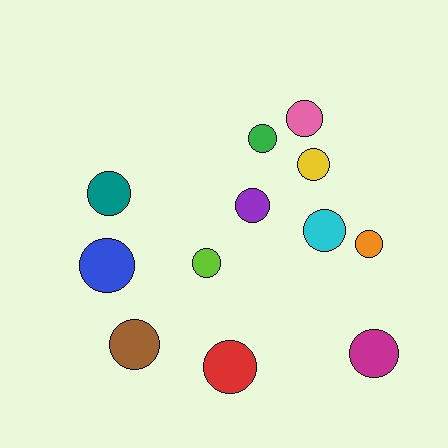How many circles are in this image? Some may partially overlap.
There are 12 circles.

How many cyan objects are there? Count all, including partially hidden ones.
There is 1 cyan object.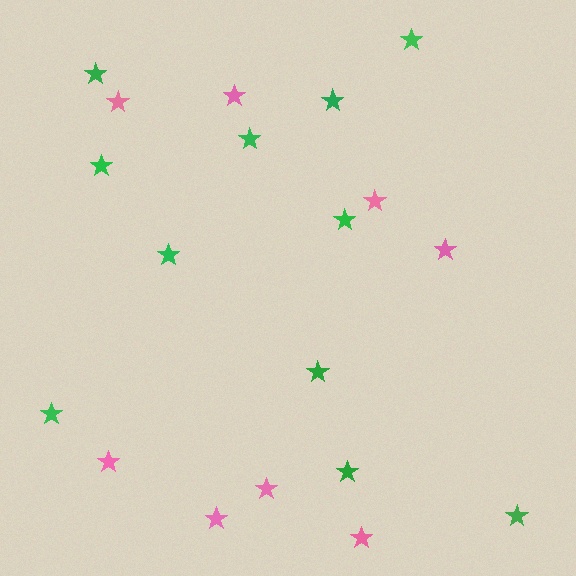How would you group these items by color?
There are 2 groups: one group of pink stars (8) and one group of green stars (11).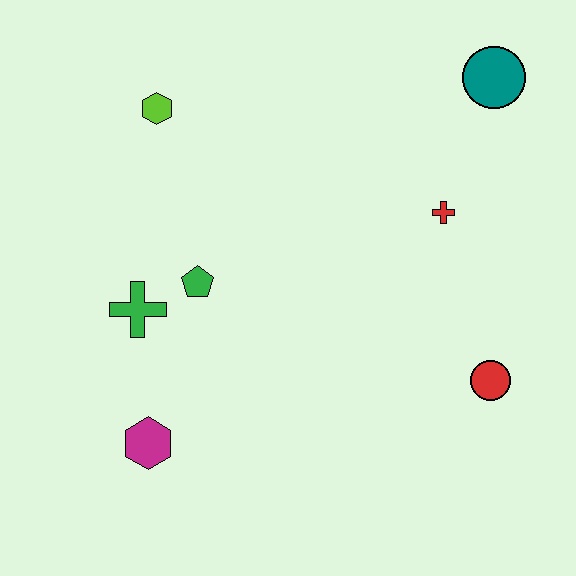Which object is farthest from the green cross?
The teal circle is farthest from the green cross.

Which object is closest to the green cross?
The green pentagon is closest to the green cross.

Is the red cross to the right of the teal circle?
No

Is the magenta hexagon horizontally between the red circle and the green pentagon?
No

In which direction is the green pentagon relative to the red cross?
The green pentagon is to the left of the red cross.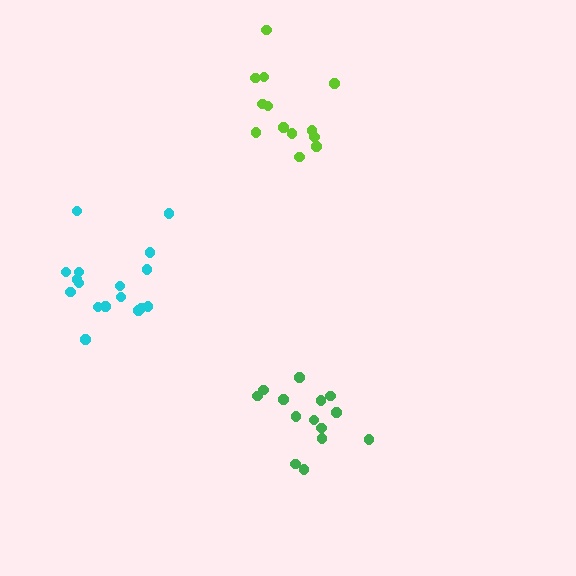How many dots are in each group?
Group 1: 13 dots, Group 2: 17 dots, Group 3: 14 dots (44 total).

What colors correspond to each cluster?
The clusters are colored: lime, cyan, green.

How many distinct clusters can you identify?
There are 3 distinct clusters.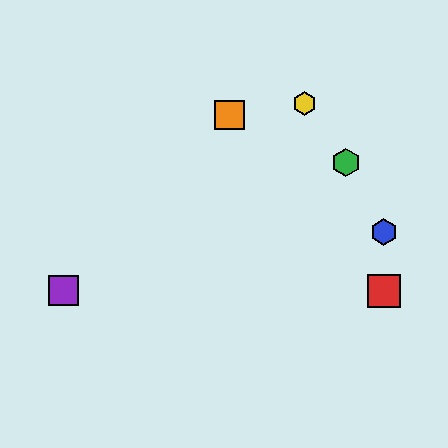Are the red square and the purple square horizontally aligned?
Yes, both are at y≈291.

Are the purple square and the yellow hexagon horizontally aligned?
No, the purple square is at y≈291 and the yellow hexagon is at y≈104.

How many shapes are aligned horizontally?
2 shapes (the red square, the purple square) are aligned horizontally.